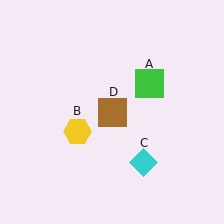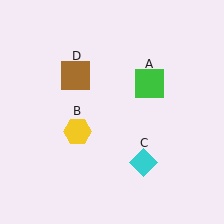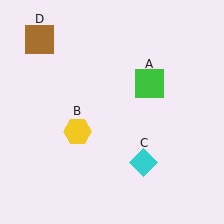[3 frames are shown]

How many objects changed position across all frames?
1 object changed position: brown square (object D).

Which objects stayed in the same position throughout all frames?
Green square (object A) and yellow hexagon (object B) and cyan diamond (object C) remained stationary.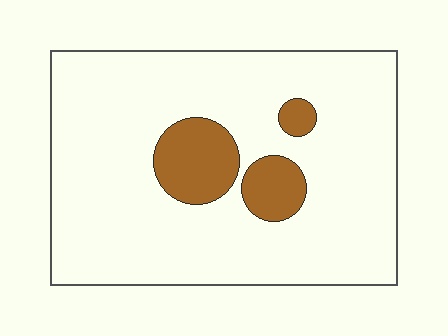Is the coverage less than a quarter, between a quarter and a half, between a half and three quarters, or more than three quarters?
Less than a quarter.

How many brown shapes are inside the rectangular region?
3.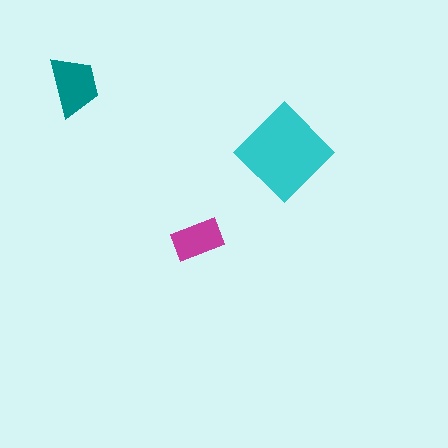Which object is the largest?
The cyan diamond.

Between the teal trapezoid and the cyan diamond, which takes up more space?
The cyan diamond.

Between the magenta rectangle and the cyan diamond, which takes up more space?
The cyan diamond.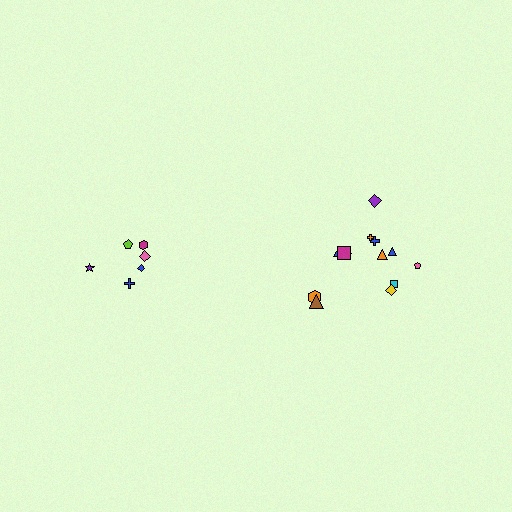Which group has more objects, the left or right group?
The right group.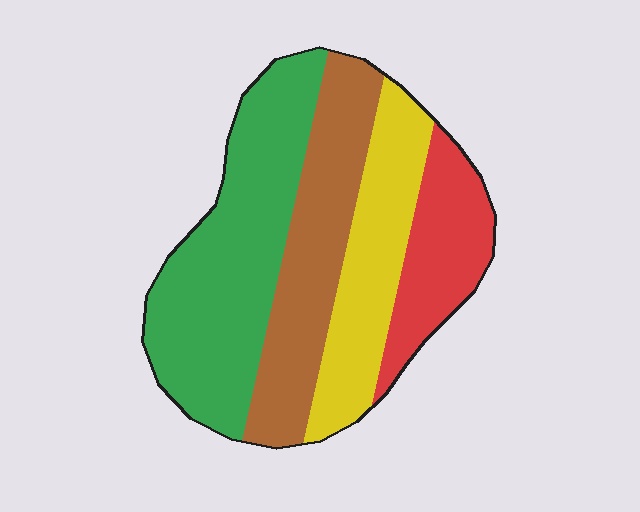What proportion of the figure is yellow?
Yellow covers about 20% of the figure.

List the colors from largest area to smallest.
From largest to smallest: green, brown, yellow, red.